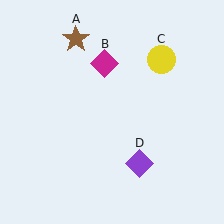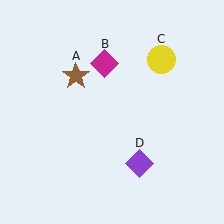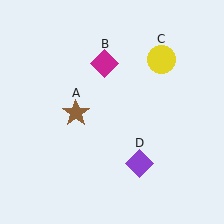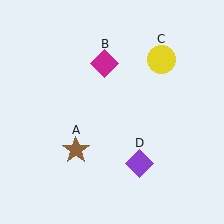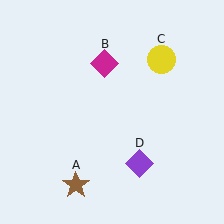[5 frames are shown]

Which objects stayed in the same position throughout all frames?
Magenta diamond (object B) and yellow circle (object C) and purple diamond (object D) remained stationary.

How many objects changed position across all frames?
1 object changed position: brown star (object A).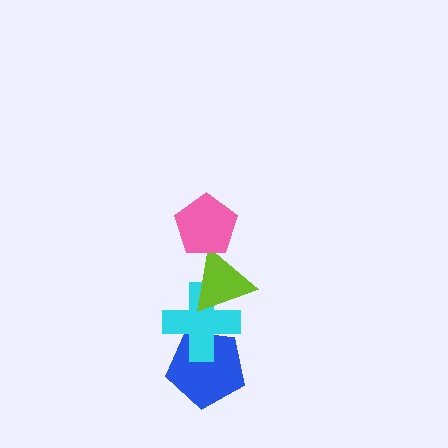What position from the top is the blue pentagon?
The blue pentagon is 4th from the top.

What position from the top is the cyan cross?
The cyan cross is 3rd from the top.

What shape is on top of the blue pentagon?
The cyan cross is on top of the blue pentagon.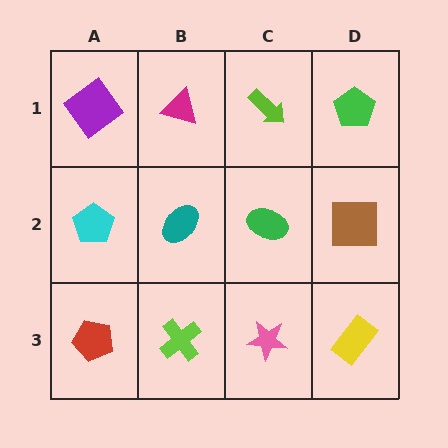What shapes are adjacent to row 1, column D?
A brown square (row 2, column D), a lime arrow (row 1, column C).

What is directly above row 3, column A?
A cyan pentagon.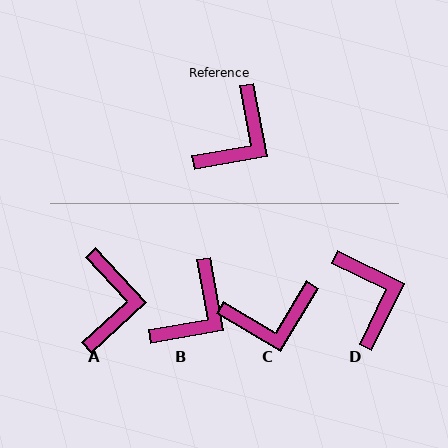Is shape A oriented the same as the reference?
No, it is off by about 32 degrees.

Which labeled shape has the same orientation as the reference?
B.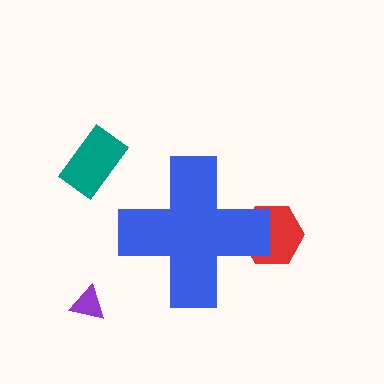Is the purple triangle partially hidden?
No, the purple triangle is fully visible.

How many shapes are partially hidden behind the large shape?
1 shape is partially hidden.